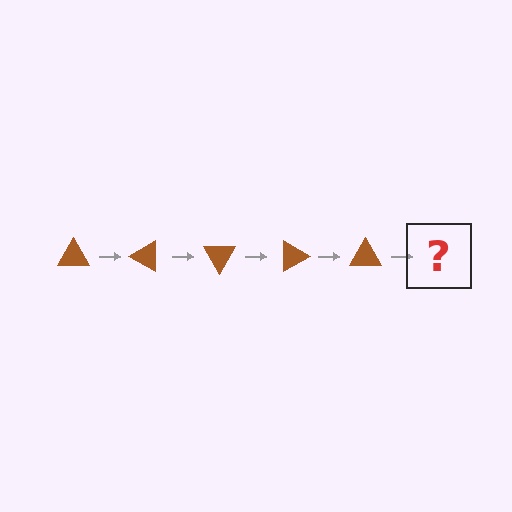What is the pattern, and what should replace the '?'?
The pattern is that the triangle rotates 30 degrees each step. The '?' should be a brown triangle rotated 150 degrees.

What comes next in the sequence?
The next element should be a brown triangle rotated 150 degrees.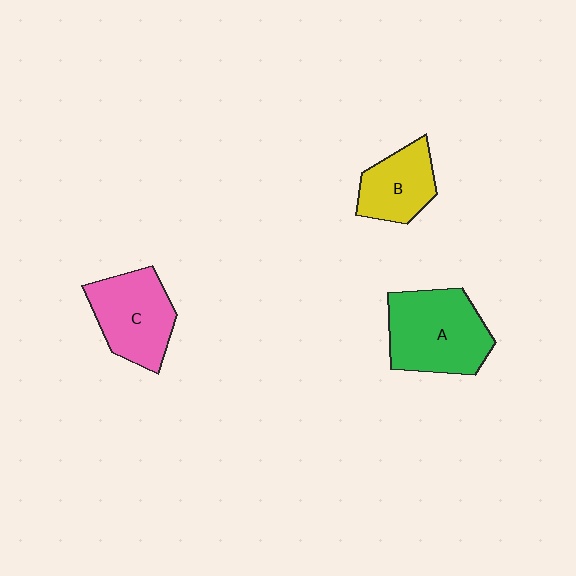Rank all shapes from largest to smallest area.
From largest to smallest: A (green), C (pink), B (yellow).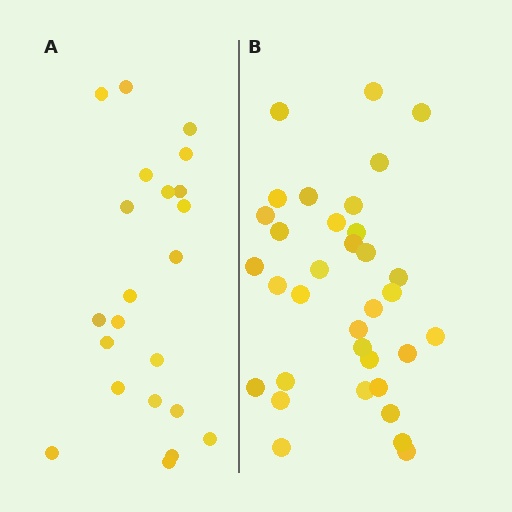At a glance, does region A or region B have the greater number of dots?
Region B (the right region) has more dots.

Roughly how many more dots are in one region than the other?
Region B has roughly 12 or so more dots than region A.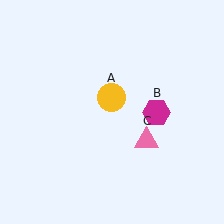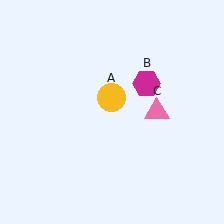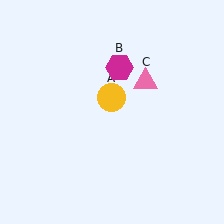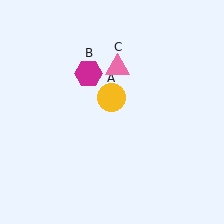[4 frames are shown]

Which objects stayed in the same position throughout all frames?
Yellow circle (object A) remained stationary.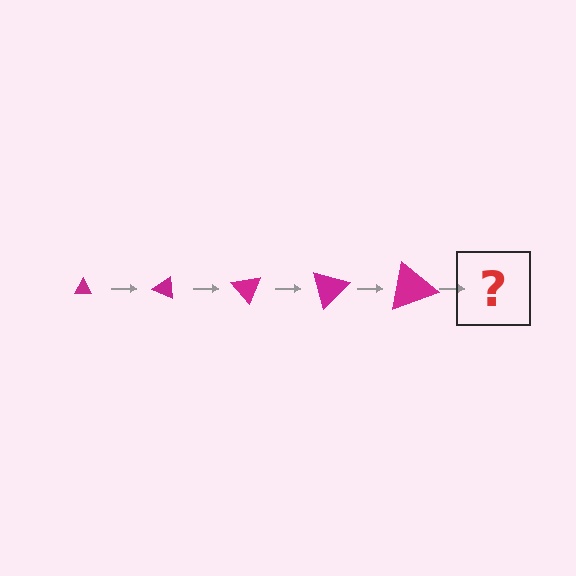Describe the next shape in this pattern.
It should be a triangle, larger than the previous one and rotated 125 degrees from the start.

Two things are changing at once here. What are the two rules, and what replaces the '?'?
The two rules are that the triangle grows larger each step and it rotates 25 degrees each step. The '?' should be a triangle, larger than the previous one and rotated 125 degrees from the start.